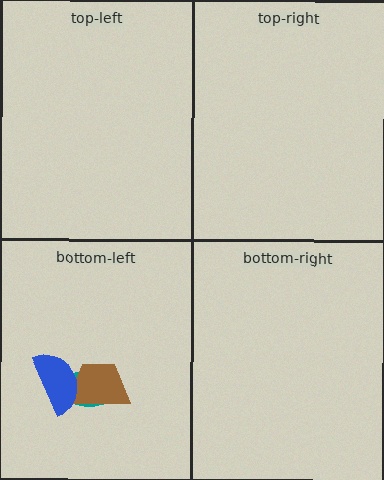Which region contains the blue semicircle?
The bottom-left region.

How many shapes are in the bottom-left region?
3.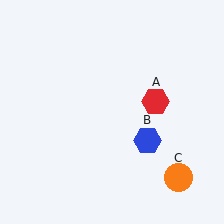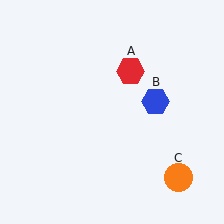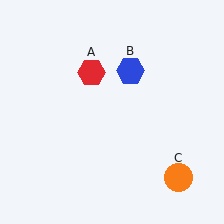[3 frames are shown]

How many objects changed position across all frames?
2 objects changed position: red hexagon (object A), blue hexagon (object B).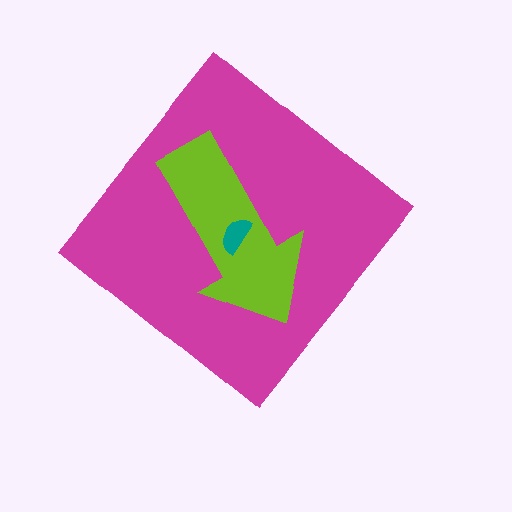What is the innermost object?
The teal semicircle.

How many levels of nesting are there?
3.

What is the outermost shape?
The magenta diamond.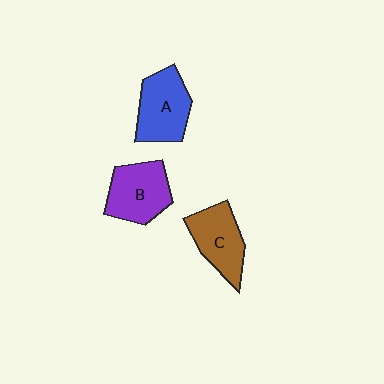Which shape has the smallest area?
Shape C (brown).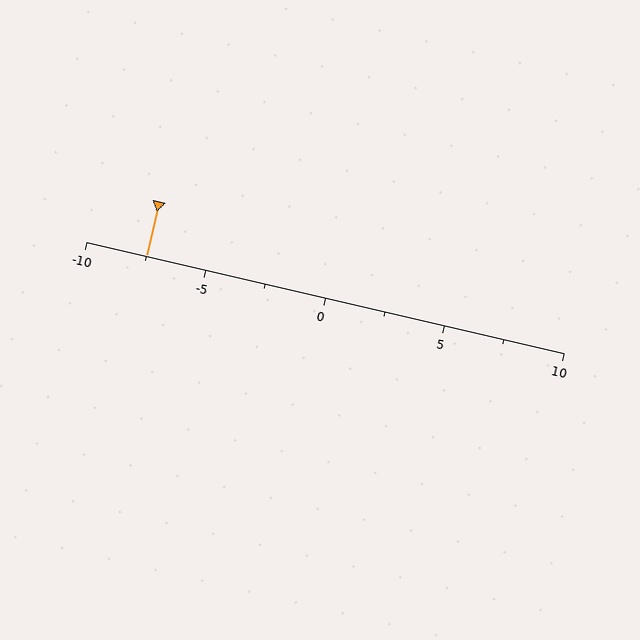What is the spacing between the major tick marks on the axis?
The major ticks are spaced 5 apart.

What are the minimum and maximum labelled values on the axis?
The axis runs from -10 to 10.